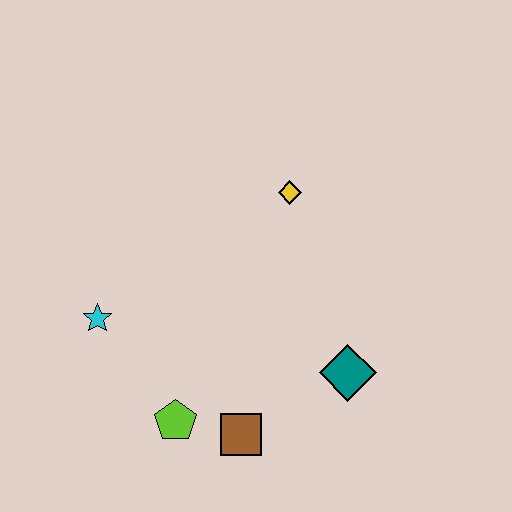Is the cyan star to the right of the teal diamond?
No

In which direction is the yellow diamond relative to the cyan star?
The yellow diamond is to the right of the cyan star.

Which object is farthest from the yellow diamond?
The lime pentagon is farthest from the yellow diamond.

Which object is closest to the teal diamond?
The brown square is closest to the teal diamond.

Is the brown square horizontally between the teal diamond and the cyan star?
Yes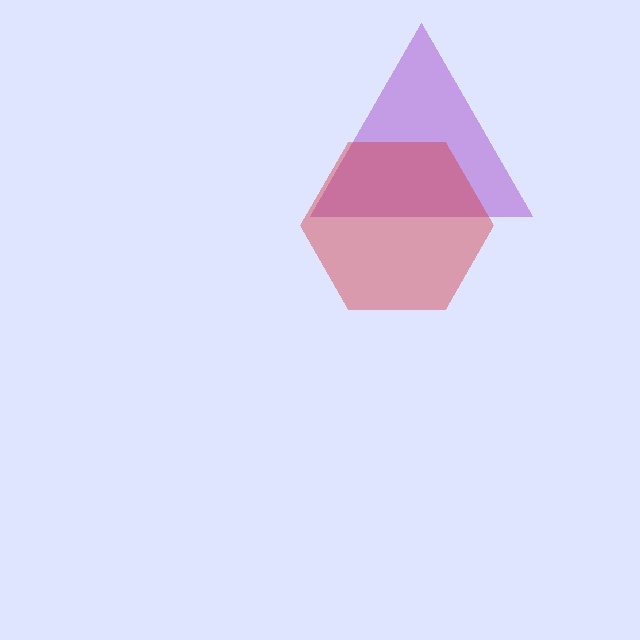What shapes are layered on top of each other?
The layered shapes are: a purple triangle, a red hexagon.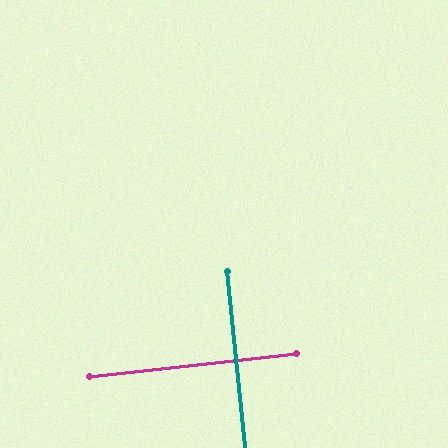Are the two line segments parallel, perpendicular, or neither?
Perpendicular — they meet at approximately 89°.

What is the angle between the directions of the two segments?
Approximately 89 degrees.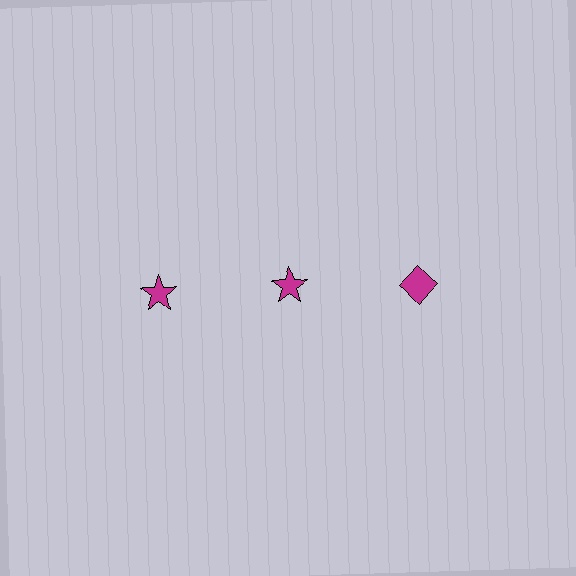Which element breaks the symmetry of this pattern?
The magenta diamond in the top row, center column breaks the symmetry. All other shapes are magenta stars.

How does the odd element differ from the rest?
It has a different shape: diamond instead of star.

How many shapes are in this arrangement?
There are 3 shapes arranged in a grid pattern.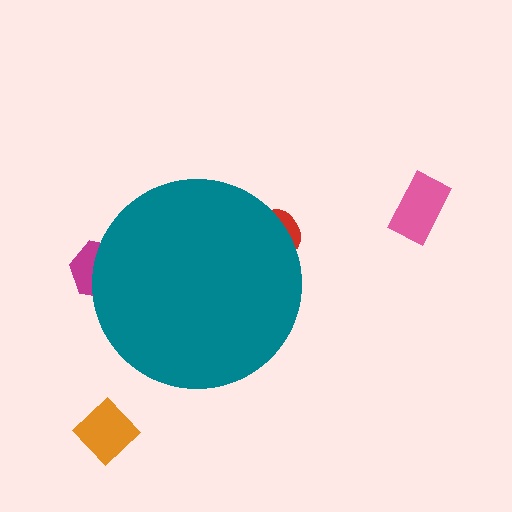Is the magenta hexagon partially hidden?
Yes, the magenta hexagon is partially hidden behind the teal circle.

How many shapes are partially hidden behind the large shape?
2 shapes are partially hidden.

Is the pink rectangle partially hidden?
No, the pink rectangle is fully visible.